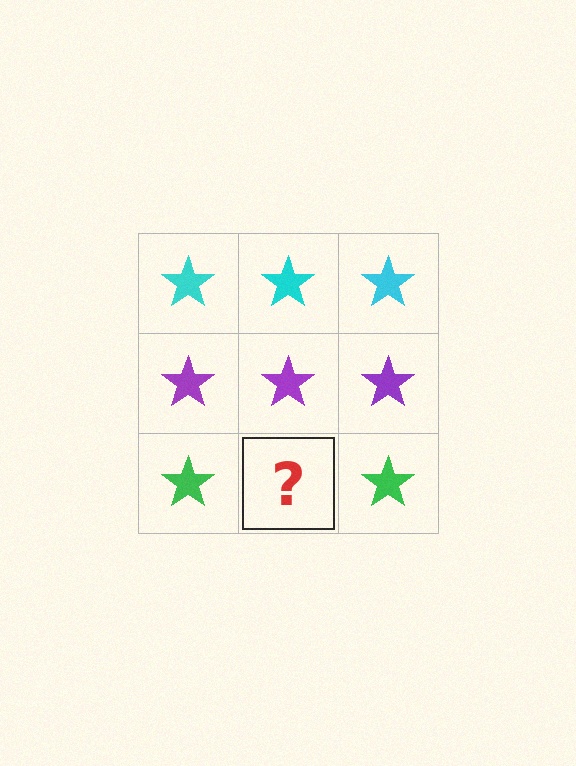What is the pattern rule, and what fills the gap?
The rule is that each row has a consistent color. The gap should be filled with a green star.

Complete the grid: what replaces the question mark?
The question mark should be replaced with a green star.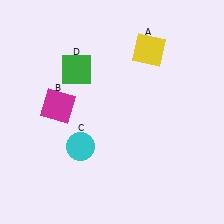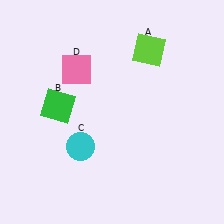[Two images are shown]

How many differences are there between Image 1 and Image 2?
There are 3 differences between the two images.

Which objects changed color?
A changed from yellow to lime. B changed from magenta to green. D changed from green to pink.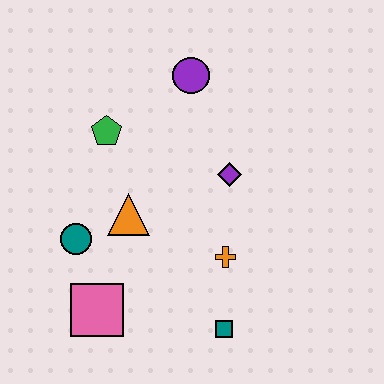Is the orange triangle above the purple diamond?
No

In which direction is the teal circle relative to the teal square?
The teal circle is to the left of the teal square.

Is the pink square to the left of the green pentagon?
Yes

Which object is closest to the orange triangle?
The teal circle is closest to the orange triangle.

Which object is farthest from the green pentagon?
The teal square is farthest from the green pentagon.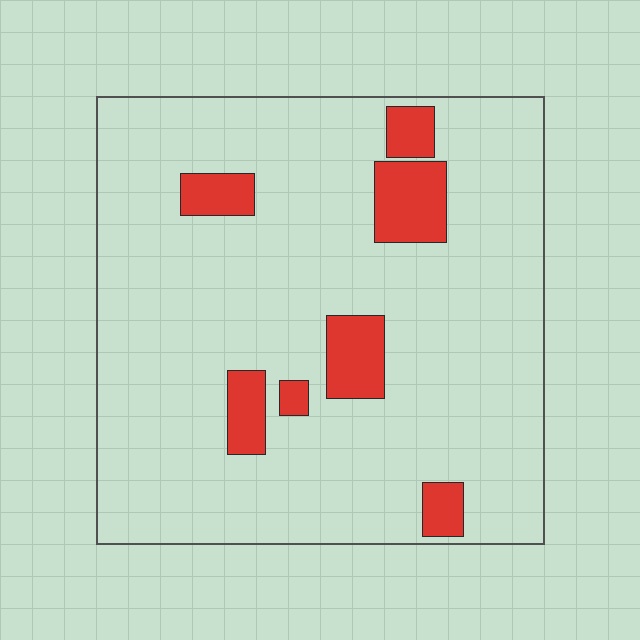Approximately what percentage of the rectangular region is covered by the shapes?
Approximately 10%.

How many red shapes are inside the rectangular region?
7.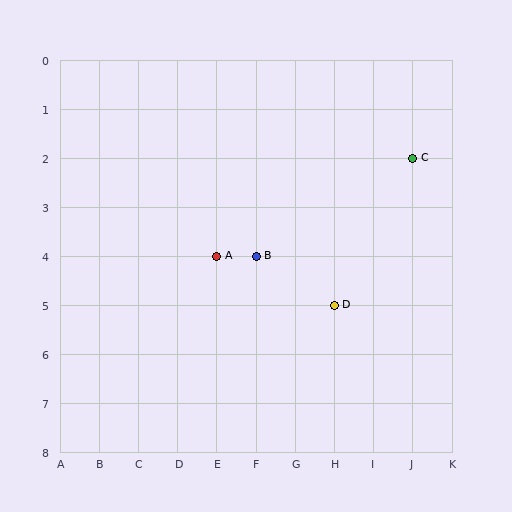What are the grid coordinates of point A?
Point A is at grid coordinates (E, 4).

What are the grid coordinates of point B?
Point B is at grid coordinates (F, 4).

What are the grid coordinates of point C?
Point C is at grid coordinates (J, 2).